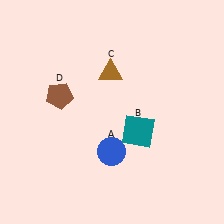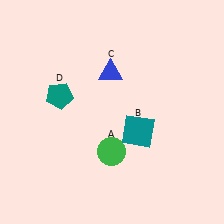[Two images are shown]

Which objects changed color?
A changed from blue to green. C changed from brown to blue. D changed from brown to teal.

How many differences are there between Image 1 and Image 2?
There are 3 differences between the two images.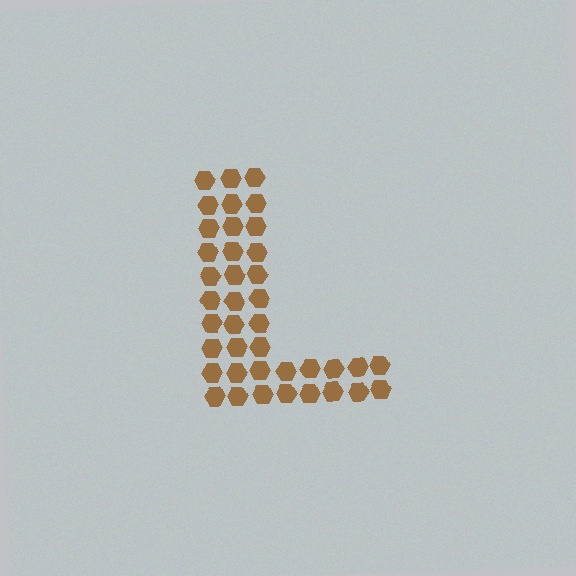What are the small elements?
The small elements are hexagons.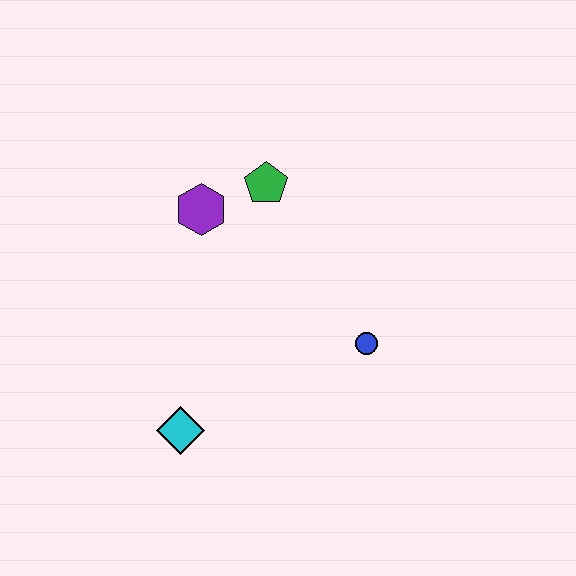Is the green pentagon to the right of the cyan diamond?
Yes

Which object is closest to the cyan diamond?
The blue circle is closest to the cyan diamond.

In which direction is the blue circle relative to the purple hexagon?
The blue circle is to the right of the purple hexagon.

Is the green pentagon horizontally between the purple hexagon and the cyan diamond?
No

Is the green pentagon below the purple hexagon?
No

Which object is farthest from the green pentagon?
The cyan diamond is farthest from the green pentagon.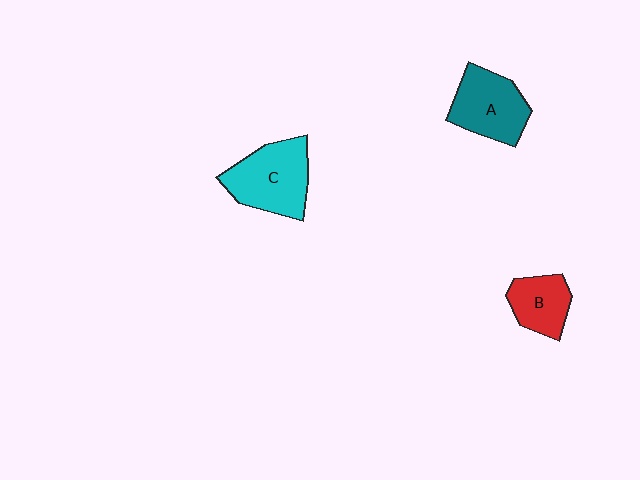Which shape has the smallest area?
Shape B (red).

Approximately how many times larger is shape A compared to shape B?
Approximately 1.4 times.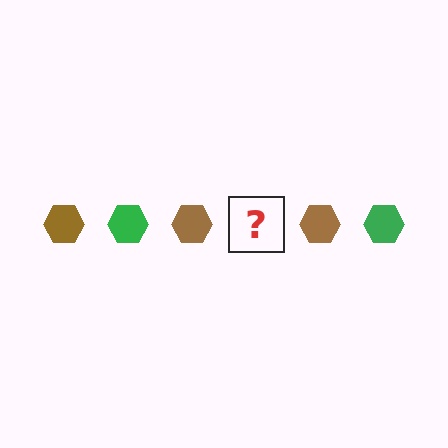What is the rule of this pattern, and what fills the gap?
The rule is that the pattern cycles through brown, green hexagons. The gap should be filled with a green hexagon.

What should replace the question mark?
The question mark should be replaced with a green hexagon.